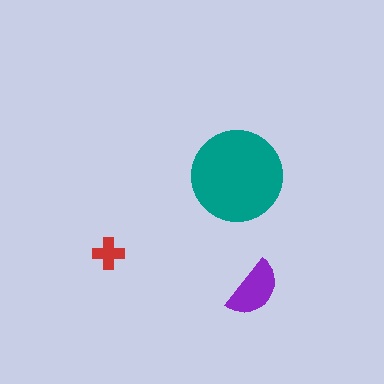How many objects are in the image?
There are 3 objects in the image.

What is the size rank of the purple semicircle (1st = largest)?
2nd.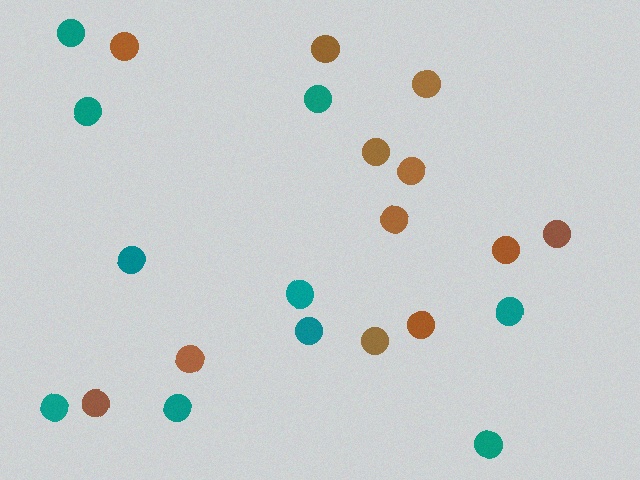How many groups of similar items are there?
There are 2 groups: one group of brown circles (12) and one group of teal circles (10).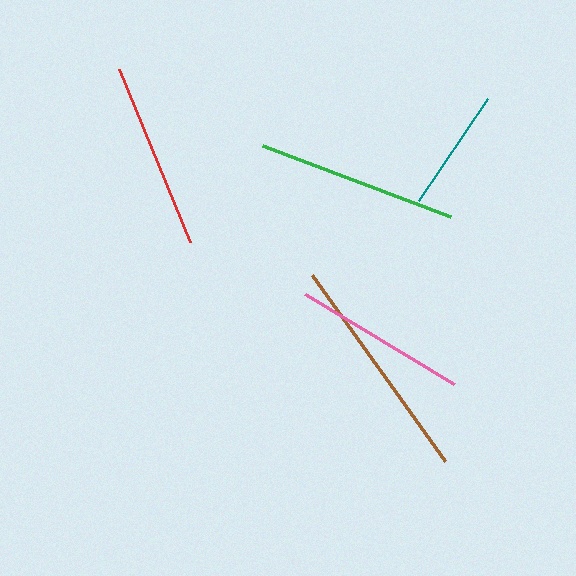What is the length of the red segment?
The red segment is approximately 187 pixels long.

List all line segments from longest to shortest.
From longest to shortest: brown, green, red, pink, teal.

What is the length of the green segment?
The green segment is approximately 201 pixels long.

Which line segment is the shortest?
The teal line is the shortest at approximately 124 pixels.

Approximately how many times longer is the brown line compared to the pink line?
The brown line is approximately 1.3 times the length of the pink line.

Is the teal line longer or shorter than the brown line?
The brown line is longer than the teal line.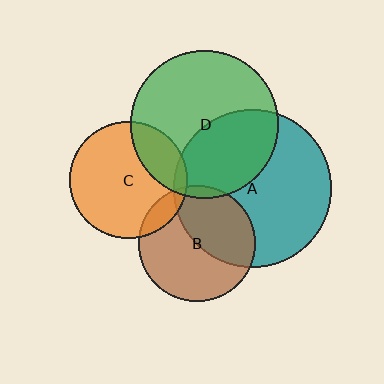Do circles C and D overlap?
Yes.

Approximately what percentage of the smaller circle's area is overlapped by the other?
Approximately 25%.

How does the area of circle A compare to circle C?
Approximately 1.8 times.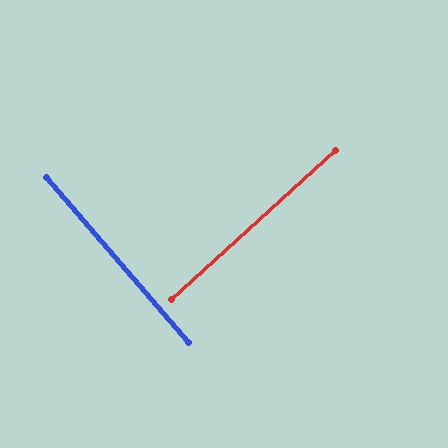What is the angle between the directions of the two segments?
Approximately 88 degrees.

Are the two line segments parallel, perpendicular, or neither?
Perpendicular — they meet at approximately 88°.